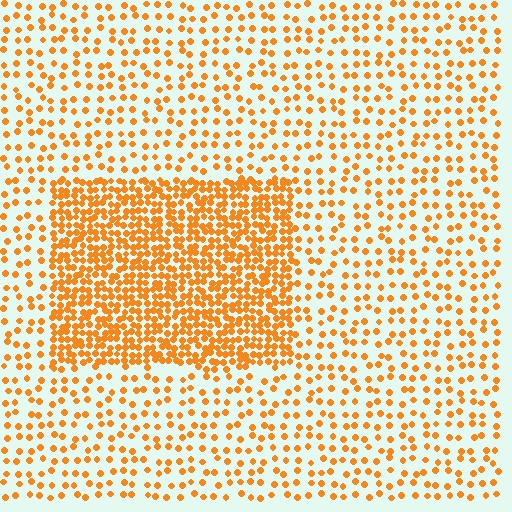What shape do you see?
I see a rectangle.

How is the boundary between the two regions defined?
The boundary is defined by a change in element density (approximately 2.7x ratio). All elements are the same color, size, and shape.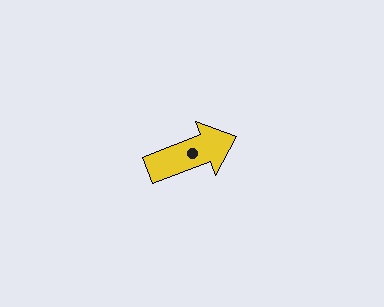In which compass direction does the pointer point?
East.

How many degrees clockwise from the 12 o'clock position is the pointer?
Approximately 69 degrees.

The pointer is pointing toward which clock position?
Roughly 2 o'clock.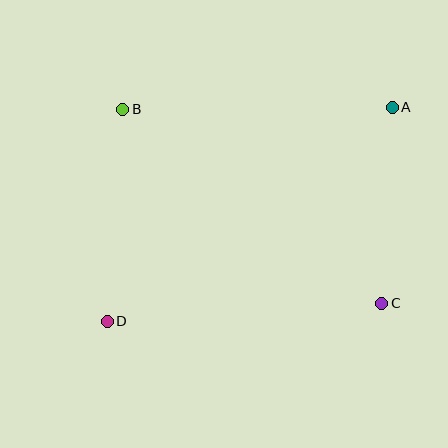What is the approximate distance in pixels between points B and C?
The distance between B and C is approximately 324 pixels.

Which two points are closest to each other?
Points A and C are closest to each other.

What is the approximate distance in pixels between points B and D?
The distance between B and D is approximately 212 pixels.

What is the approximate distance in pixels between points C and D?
The distance between C and D is approximately 275 pixels.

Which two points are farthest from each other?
Points A and D are farthest from each other.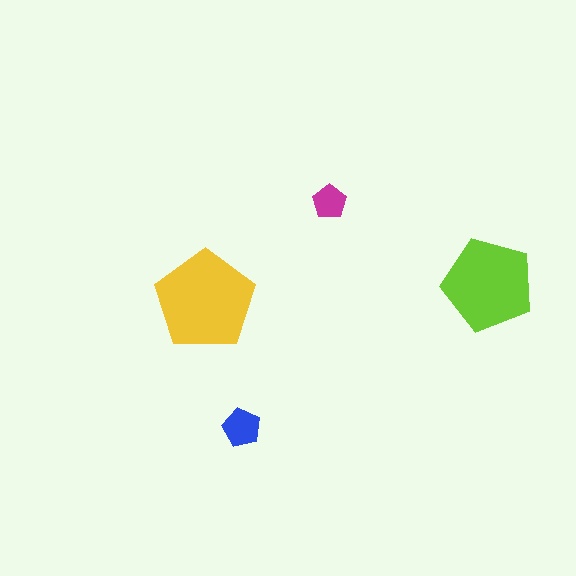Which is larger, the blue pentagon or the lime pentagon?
The lime one.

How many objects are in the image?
There are 4 objects in the image.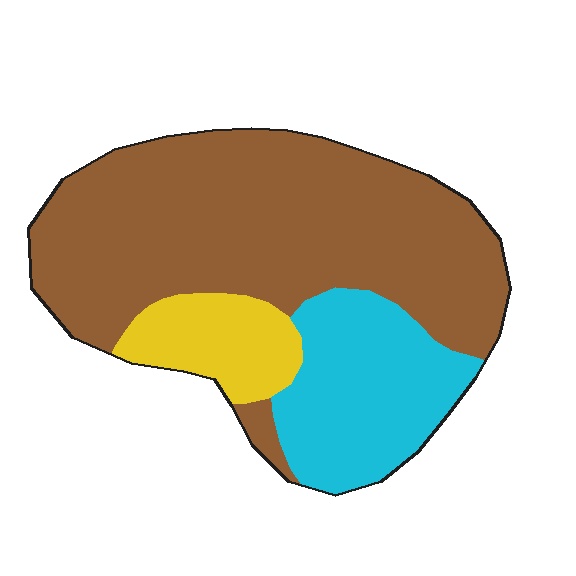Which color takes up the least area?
Yellow, at roughly 10%.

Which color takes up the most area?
Brown, at roughly 65%.